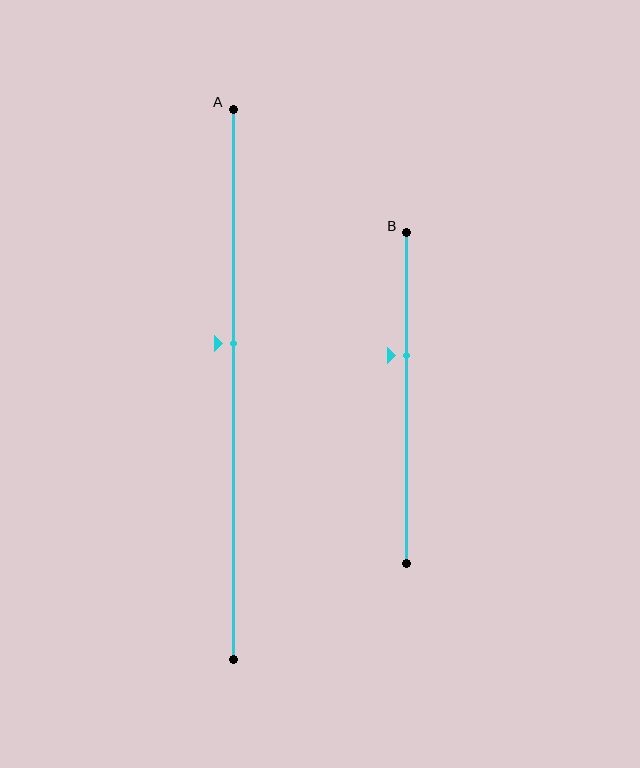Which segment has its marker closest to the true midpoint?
Segment A has its marker closest to the true midpoint.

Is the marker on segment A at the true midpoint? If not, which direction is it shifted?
No, the marker on segment A is shifted upward by about 7% of the segment length.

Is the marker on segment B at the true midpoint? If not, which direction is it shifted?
No, the marker on segment B is shifted upward by about 13% of the segment length.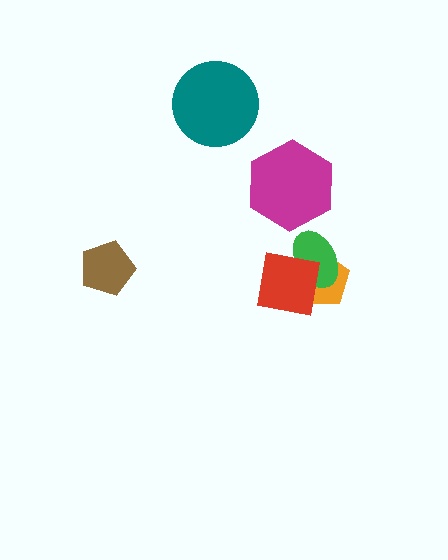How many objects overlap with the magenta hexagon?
0 objects overlap with the magenta hexagon.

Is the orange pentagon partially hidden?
Yes, it is partially covered by another shape.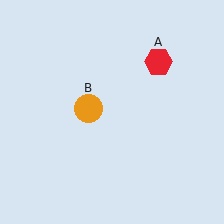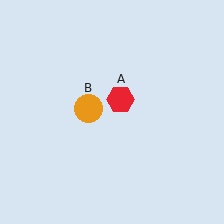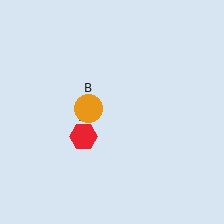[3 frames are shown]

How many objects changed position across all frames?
1 object changed position: red hexagon (object A).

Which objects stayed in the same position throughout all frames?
Orange circle (object B) remained stationary.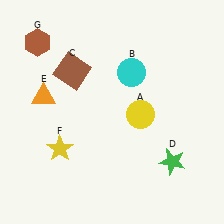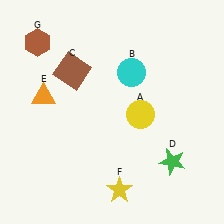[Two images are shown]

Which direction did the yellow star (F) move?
The yellow star (F) moved right.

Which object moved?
The yellow star (F) moved right.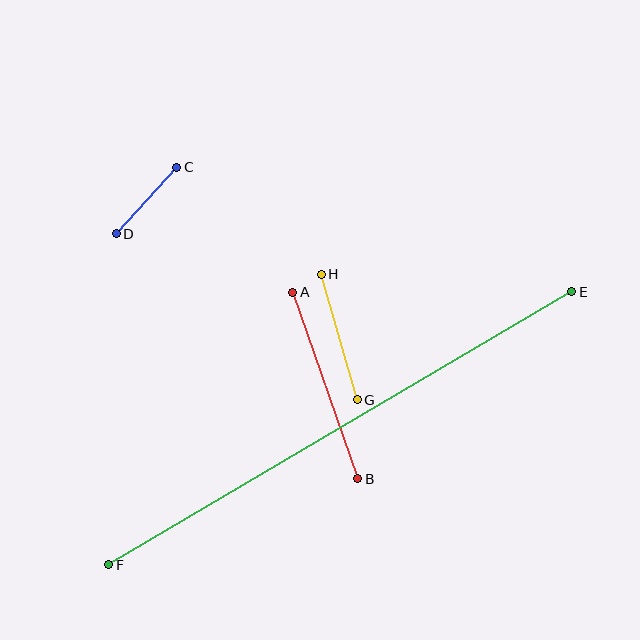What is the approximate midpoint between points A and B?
The midpoint is at approximately (325, 385) pixels.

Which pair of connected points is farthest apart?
Points E and F are farthest apart.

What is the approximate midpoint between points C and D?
The midpoint is at approximately (147, 201) pixels.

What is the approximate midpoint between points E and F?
The midpoint is at approximately (340, 428) pixels.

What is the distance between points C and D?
The distance is approximately 90 pixels.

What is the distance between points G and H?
The distance is approximately 131 pixels.